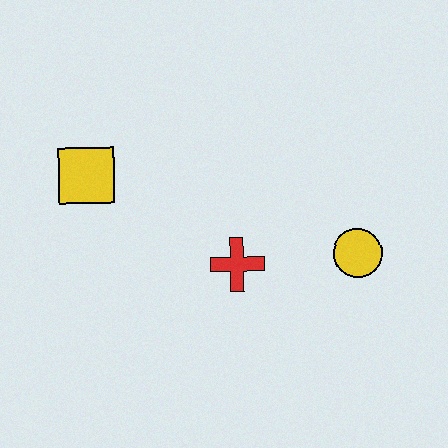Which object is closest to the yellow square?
The red cross is closest to the yellow square.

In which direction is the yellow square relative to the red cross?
The yellow square is to the left of the red cross.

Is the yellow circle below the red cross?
No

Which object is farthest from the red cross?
The yellow square is farthest from the red cross.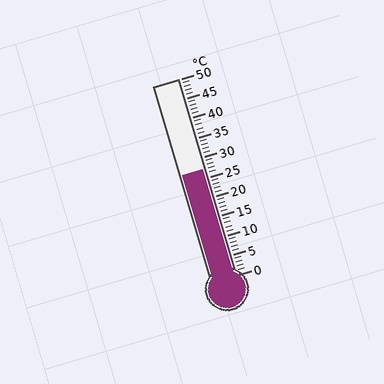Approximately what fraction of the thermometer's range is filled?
The thermometer is filled to approximately 55% of its range.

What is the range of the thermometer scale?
The thermometer scale ranges from 0°C to 50°C.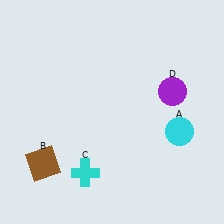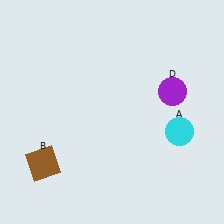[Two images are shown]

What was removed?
The cyan cross (C) was removed in Image 2.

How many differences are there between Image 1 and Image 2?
There is 1 difference between the two images.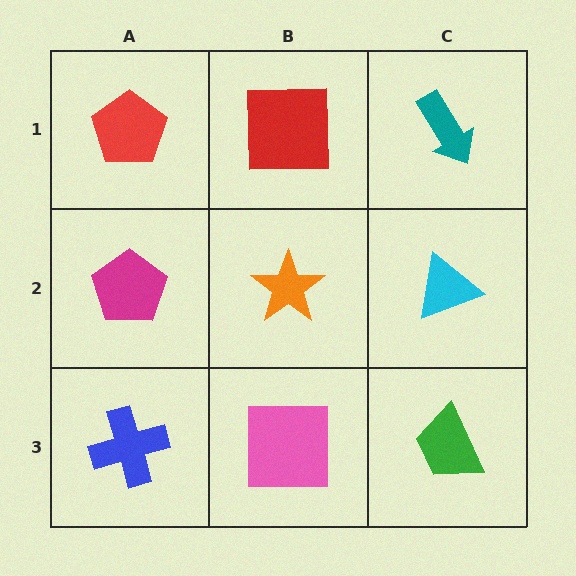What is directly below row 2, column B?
A pink square.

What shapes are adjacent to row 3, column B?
An orange star (row 2, column B), a blue cross (row 3, column A), a green trapezoid (row 3, column C).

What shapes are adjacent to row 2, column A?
A red pentagon (row 1, column A), a blue cross (row 3, column A), an orange star (row 2, column B).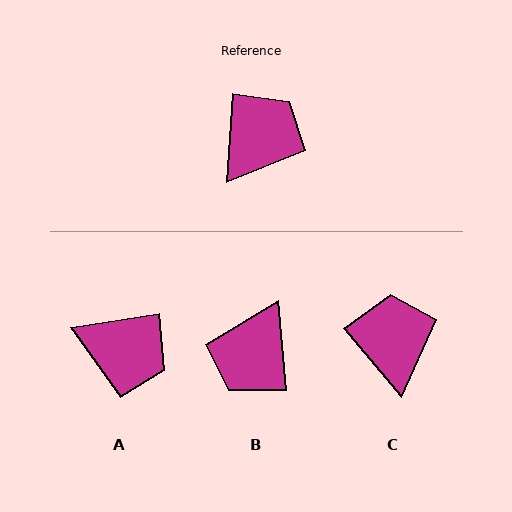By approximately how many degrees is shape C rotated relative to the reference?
Approximately 44 degrees counter-clockwise.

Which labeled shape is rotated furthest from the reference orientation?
B, about 172 degrees away.